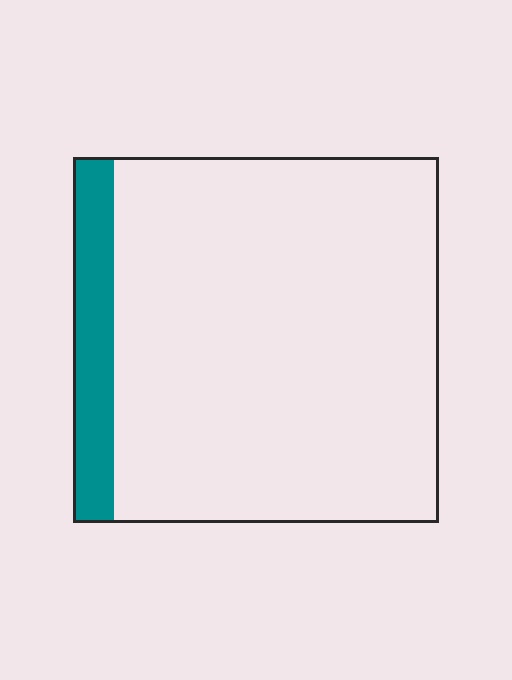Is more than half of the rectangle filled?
No.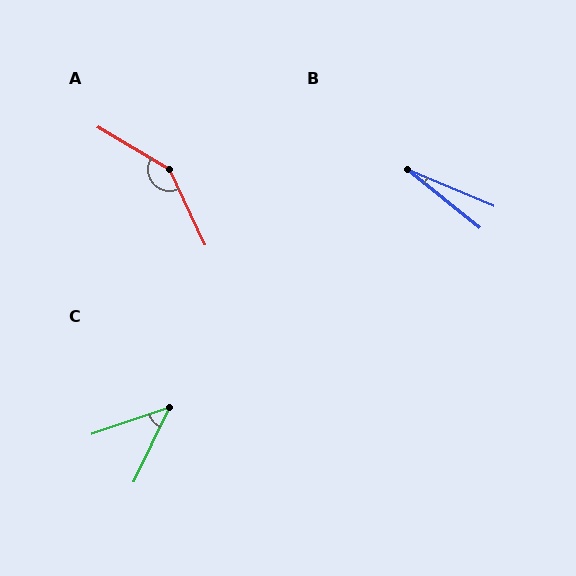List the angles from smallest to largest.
B (16°), C (46°), A (146°).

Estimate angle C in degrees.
Approximately 46 degrees.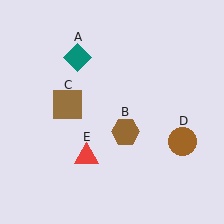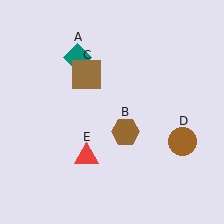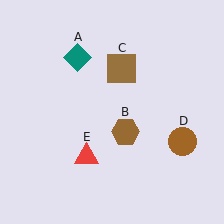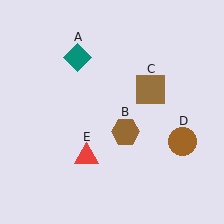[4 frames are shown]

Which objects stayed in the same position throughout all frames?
Teal diamond (object A) and brown hexagon (object B) and brown circle (object D) and red triangle (object E) remained stationary.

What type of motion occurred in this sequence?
The brown square (object C) rotated clockwise around the center of the scene.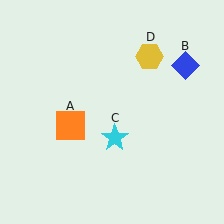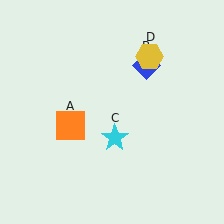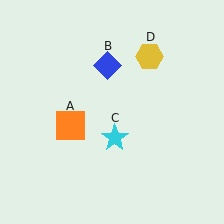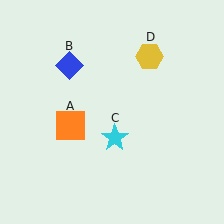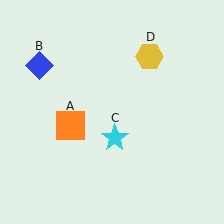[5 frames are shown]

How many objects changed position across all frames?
1 object changed position: blue diamond (object B).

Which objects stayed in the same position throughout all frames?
Orange square (object A) and cyan star (object C) and yellow hexagon (object D) remained stationary.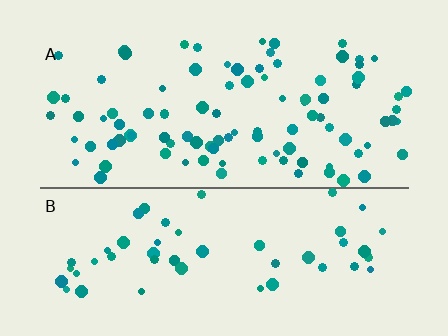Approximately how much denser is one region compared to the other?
Approximately 1.8× — region A over region B.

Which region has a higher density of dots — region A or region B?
A (the top).